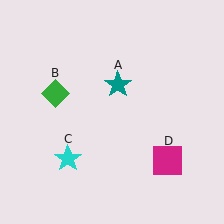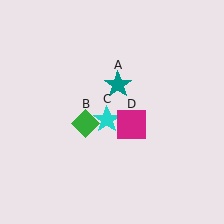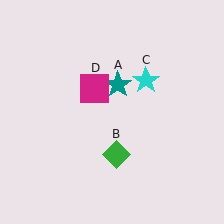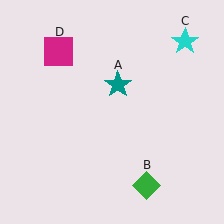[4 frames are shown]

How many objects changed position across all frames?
3 objects changed position: green diamond (object B), cyan star (object C), magenta square (object D).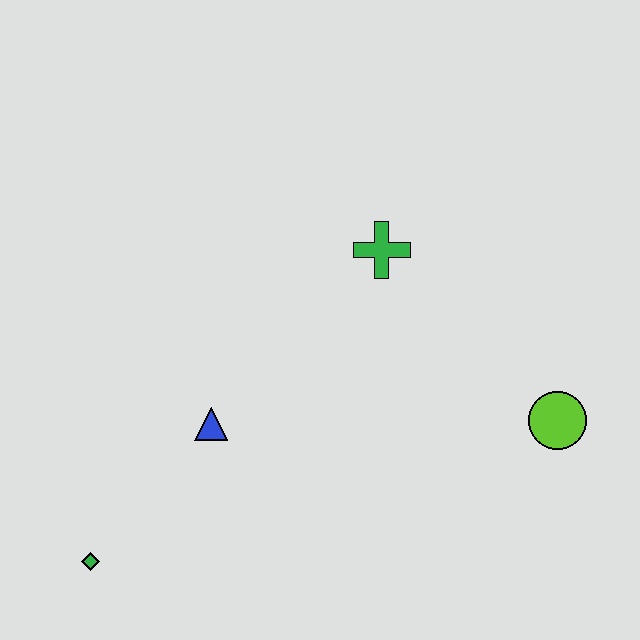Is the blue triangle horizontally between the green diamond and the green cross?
Yes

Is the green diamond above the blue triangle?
No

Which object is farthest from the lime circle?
The green diamond is farthest from the lime circle.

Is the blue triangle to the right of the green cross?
No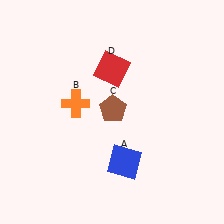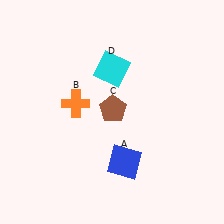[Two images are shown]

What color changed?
The square (D) changed from red in Image 1 to cyan in Image 2.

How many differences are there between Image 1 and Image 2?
There is 1 difference between the two images.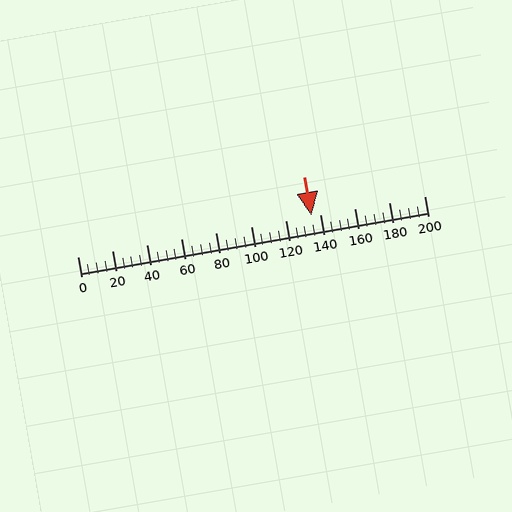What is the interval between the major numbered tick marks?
The major tick marks are spaced 20 units apart.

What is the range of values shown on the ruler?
The ruler shows values from 0 to 200.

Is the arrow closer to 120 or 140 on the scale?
The arrow is closer to 140.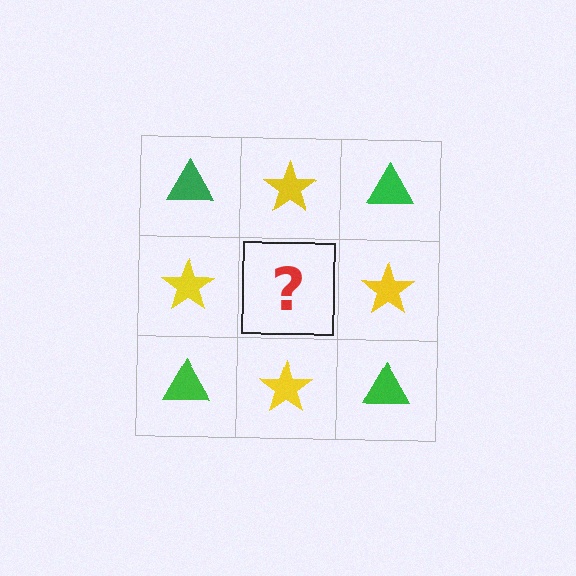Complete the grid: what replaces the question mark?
The question mark should be replaced with a green triangle.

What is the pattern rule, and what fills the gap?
The rule is that it alternates green triangle and yellow star in a checkerboard pattern. The gap should be filled with a green triangle.